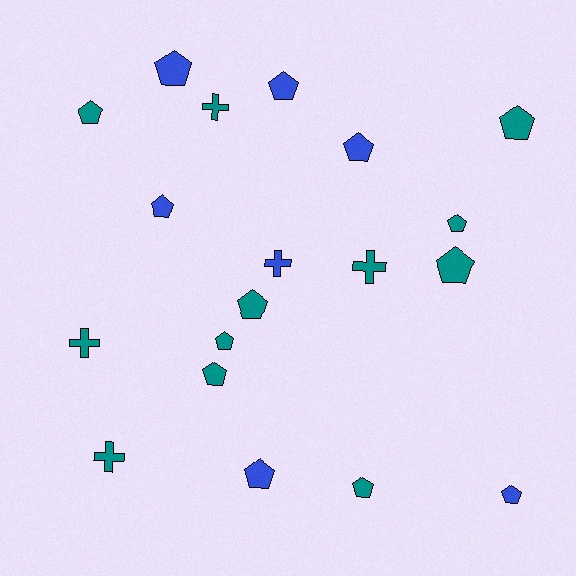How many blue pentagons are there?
There are 6 blue pentagons.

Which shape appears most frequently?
Pentagon, with 14 objects.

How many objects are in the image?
There are 19 objects.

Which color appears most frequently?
Teal, with 12 objects.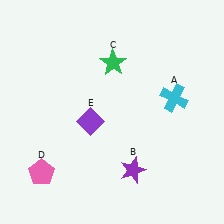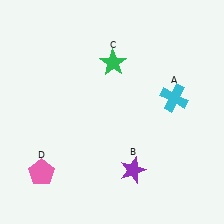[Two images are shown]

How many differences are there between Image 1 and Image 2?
There is 1 difference between the two images.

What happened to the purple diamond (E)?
The purple diamond (E) was removed in Image 2. It was in the bottom-left area of Image 1.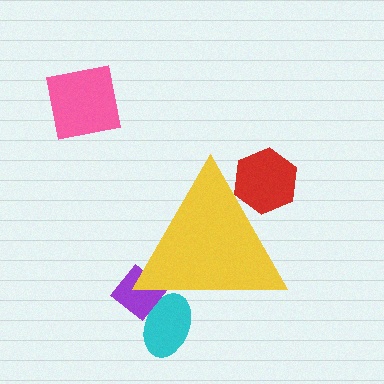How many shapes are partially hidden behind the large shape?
3 shapes are partially hidden.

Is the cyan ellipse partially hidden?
Yes, the cyan ellipse is partially hidden behind the yellow triangle.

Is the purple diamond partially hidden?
Yes, the purple diamond is partially hidden behind the yellow triangle.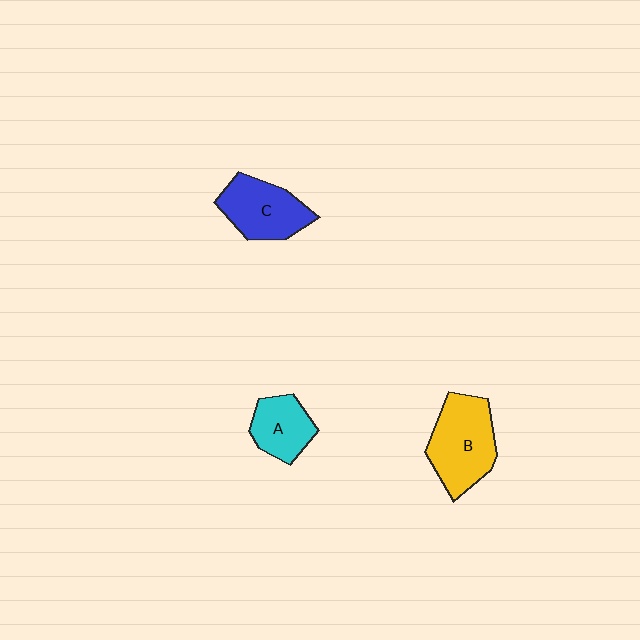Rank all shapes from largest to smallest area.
From largest to smallest: B (yellow), C (blue), A (cyan).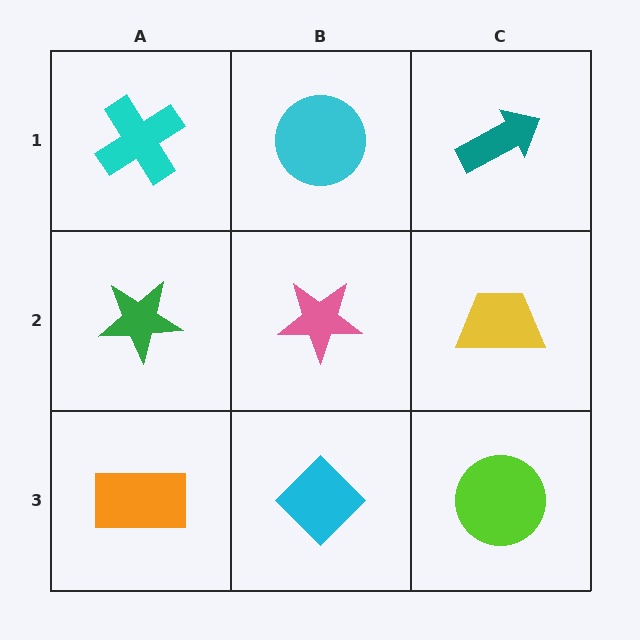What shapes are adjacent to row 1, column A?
A green star (row 2, column A), a cyan circle (row 1, column B).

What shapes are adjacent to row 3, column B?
A pink star (row 2, column B), an orange rectangle (row 3, column A), a lime circle (row 3, column C).